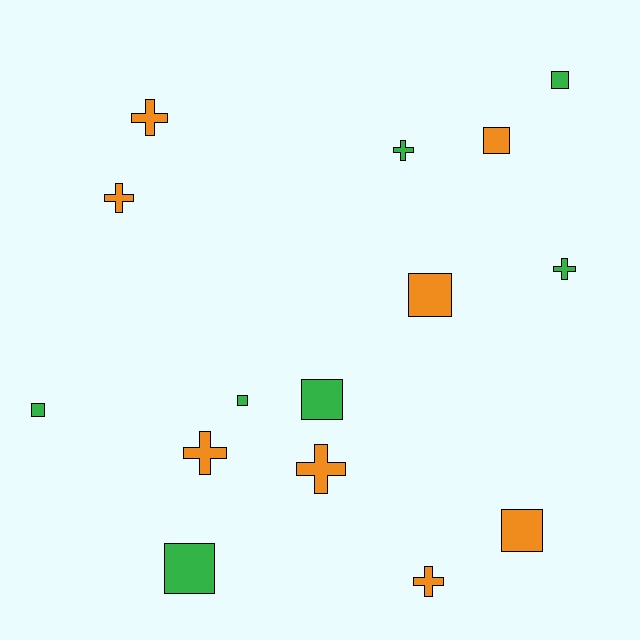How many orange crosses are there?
There are 5 orange crosses.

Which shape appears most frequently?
Square, with 8 objects.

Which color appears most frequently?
Orange, with 8 objects.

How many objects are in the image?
There are 15 objects.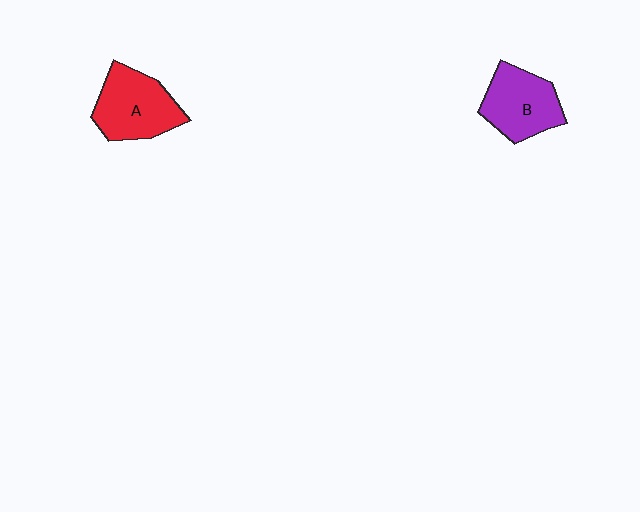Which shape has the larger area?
Shape A (red).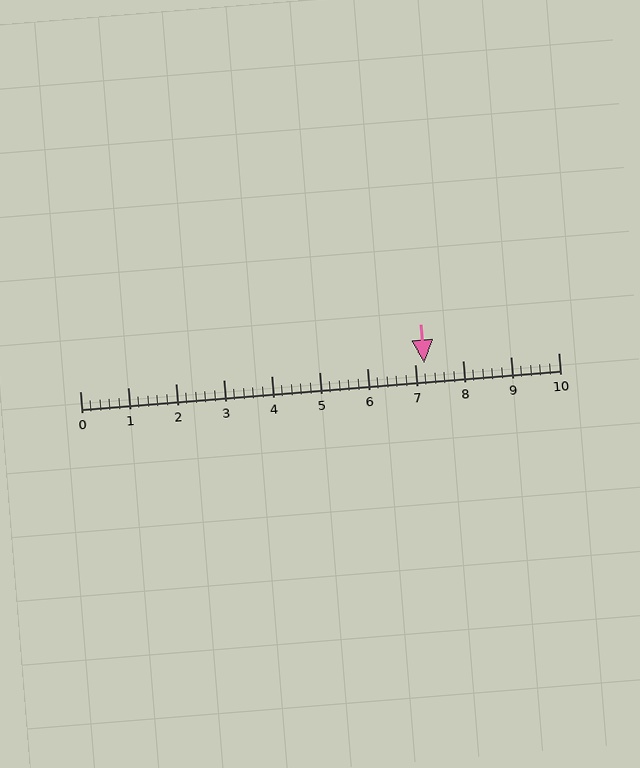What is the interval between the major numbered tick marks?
The major tick marks are spaced 1 units apart.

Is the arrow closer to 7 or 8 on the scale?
The arrow is closer to 7.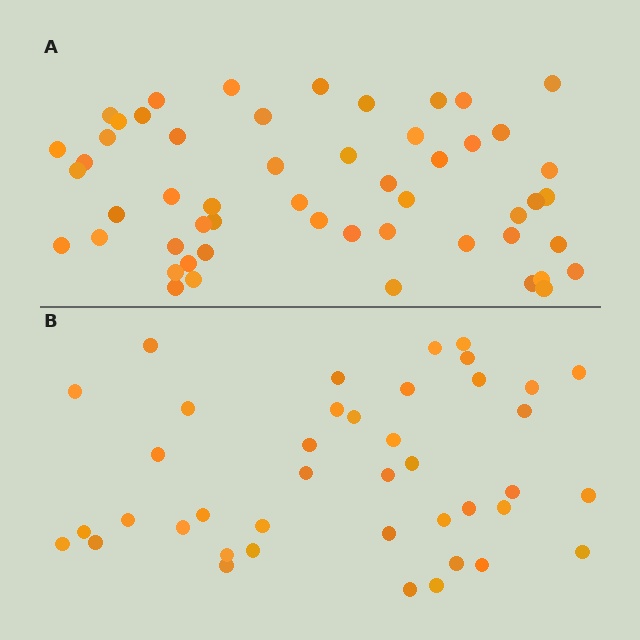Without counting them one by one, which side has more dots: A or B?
Region A (the top region) has more dots.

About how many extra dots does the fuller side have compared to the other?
Region A has roughly 12 or so more dots than region B.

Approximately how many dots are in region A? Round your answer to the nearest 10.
About 50 dots. (The exact count is 53, which rounds to 50.)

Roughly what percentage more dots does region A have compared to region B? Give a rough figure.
About 30% more.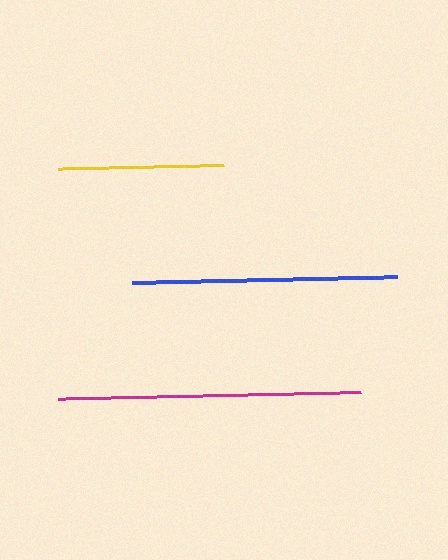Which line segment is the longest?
The magenta line is the longest at approximately 303 pixels.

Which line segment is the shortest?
The yellow line is the shortest at approximately 167 pixels.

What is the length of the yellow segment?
The yellow segment is approximately 167 pixels long.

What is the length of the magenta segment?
The magenta segment is approximately 303 pixels long.